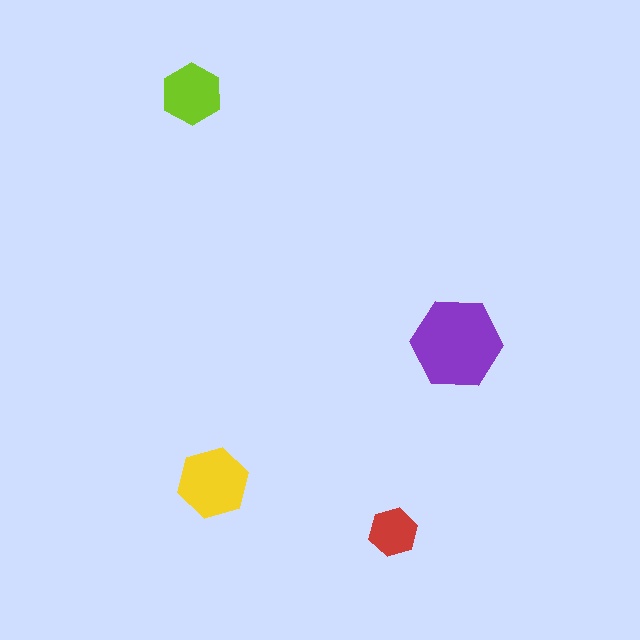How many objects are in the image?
There are 4 objects in the image.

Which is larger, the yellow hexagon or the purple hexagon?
The purple one.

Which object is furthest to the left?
The lime hexagon is leftmost.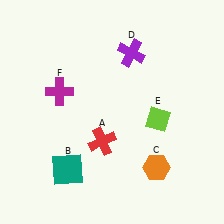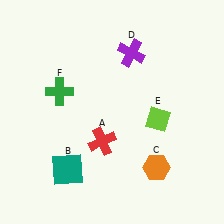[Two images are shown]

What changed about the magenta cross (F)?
In Image 1, F is magenta. In Image 2, it changed to green.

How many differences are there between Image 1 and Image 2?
There is 1 difference between the two images.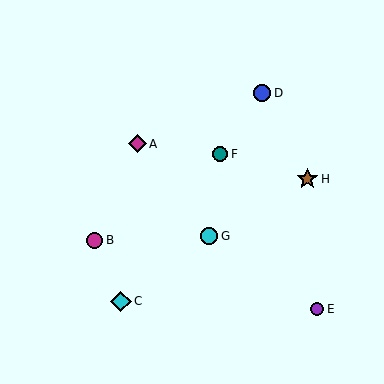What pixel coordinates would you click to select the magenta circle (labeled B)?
Click at (95, 240) to select the magenta circle B.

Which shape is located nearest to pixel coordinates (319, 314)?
The purple circle (labeled E) at (317, 309) is nearest to that location.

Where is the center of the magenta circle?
The center of the magenta circle is at (95, 240).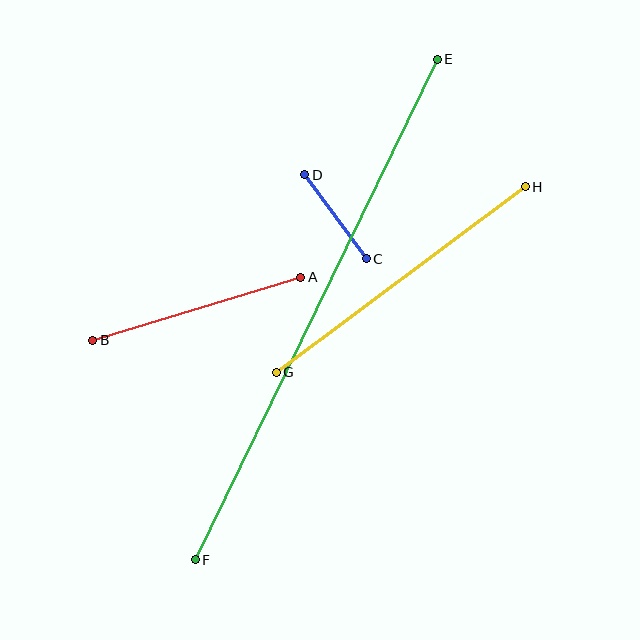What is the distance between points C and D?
The distance is approximately 104 pixels.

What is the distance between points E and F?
The distance is approximately 556 pixels.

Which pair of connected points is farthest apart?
Points E and F are farthest apart.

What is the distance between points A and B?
The distance is approximately 217 pixels.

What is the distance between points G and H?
The distance is approximately 311 pixels.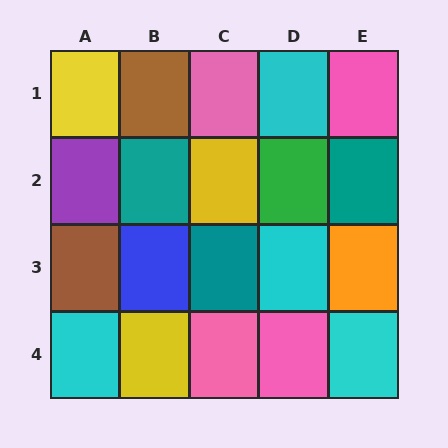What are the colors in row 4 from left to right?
Cyan, yellow, pink, pink, cyan.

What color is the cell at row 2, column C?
Yellow.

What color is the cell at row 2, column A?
Purple.